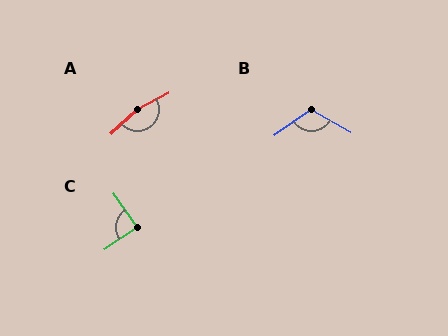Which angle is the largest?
A, at approximately 166 degrees.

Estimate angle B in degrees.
Approximately 115 degrees.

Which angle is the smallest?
C, at approximately 89 degrees.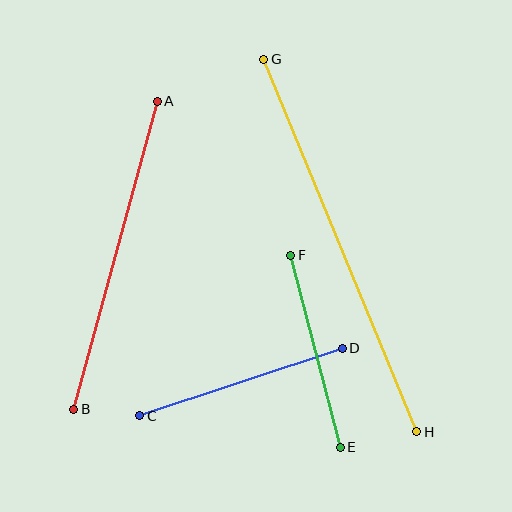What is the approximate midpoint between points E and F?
The midpoint is at approximately (316, 351) pixels.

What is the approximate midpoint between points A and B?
The midpoint is at approximately (115, 255) pixels.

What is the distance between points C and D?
The distance is approximately 213 pixels.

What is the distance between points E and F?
The distance is approximately 198 pixels.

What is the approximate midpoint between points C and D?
The midpoint is at approximately (241, 382) pixels.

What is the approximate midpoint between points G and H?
The midpoint is at approximately (340, 245) pixels.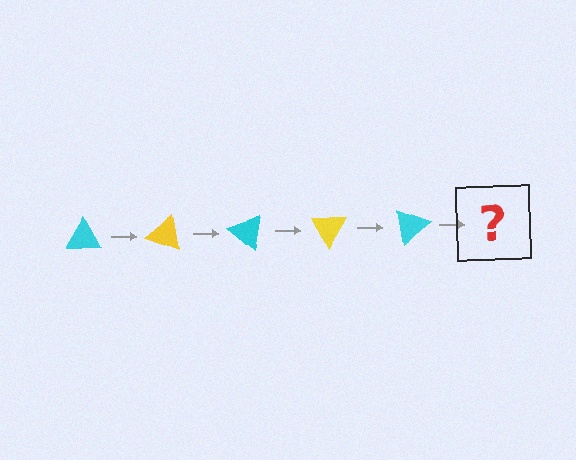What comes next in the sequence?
The next element should be a yellow triangle, rotated 100 degrees from the start.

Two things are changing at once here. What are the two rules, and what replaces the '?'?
The two rules are that it rotates 20 degrees each step and the color cycles through cyan and yellow. The '?' should be a yellow triangle, rotated 100 degrees from the start.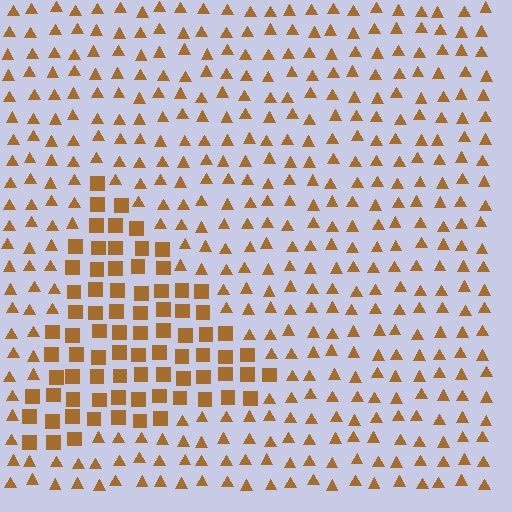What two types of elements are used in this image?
The image uses squares inside the triangle region and triangles outside it.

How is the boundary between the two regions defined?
The boundary is defined by a change in element shape: squares inside vs. triangles outside. All elements share the same color and spacing.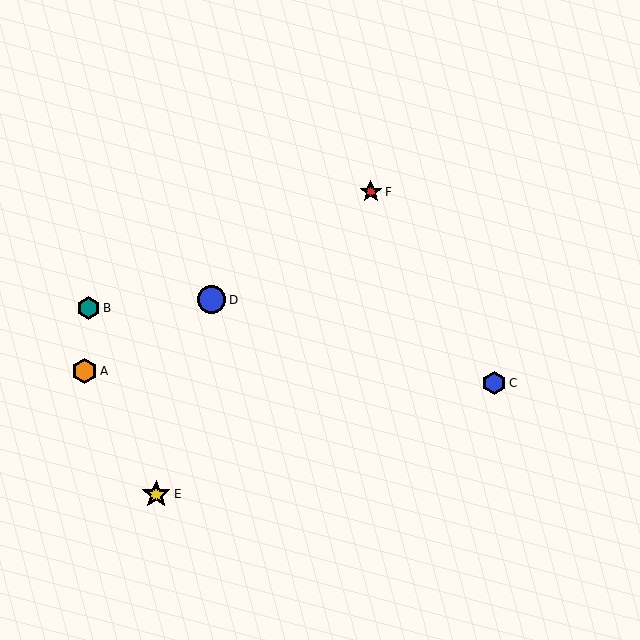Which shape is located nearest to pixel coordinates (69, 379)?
The orange hexagon (labeled A) at (84, 371) is nearest to that location.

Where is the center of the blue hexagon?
The center of the blue hexagon is at (494, 383).